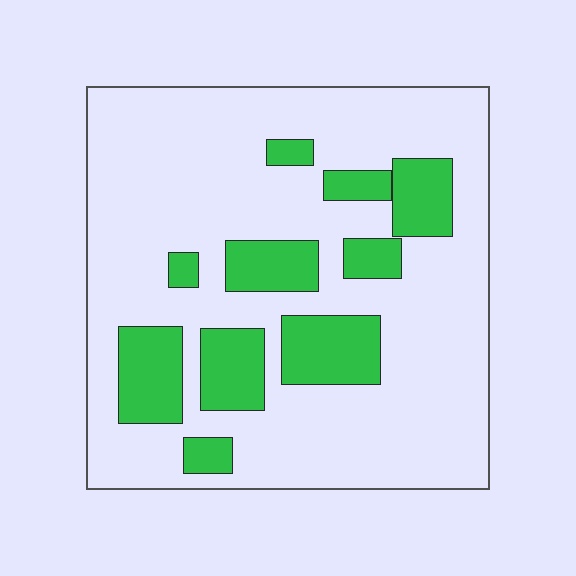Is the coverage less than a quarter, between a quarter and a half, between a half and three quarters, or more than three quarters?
Less than a quarter.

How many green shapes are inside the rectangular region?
10.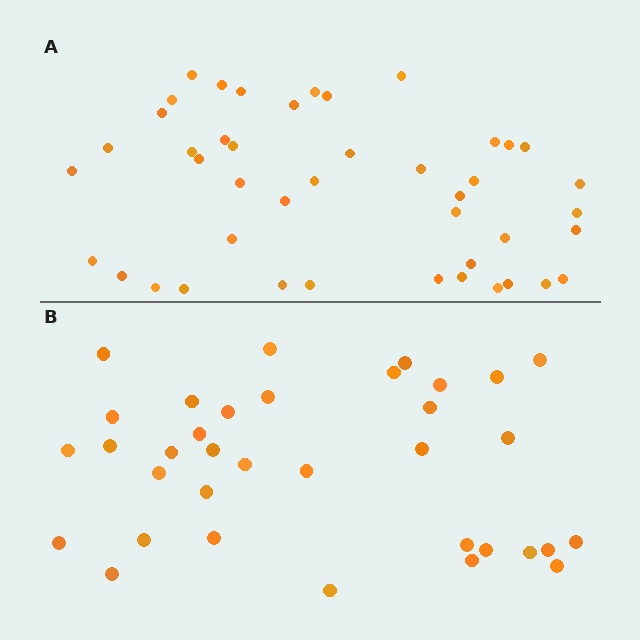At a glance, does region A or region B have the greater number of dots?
Region A (the top region) has more dots.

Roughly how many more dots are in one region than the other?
Region A has roughly 8 or so more dots than region B.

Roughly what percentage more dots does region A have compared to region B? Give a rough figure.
About 25% more.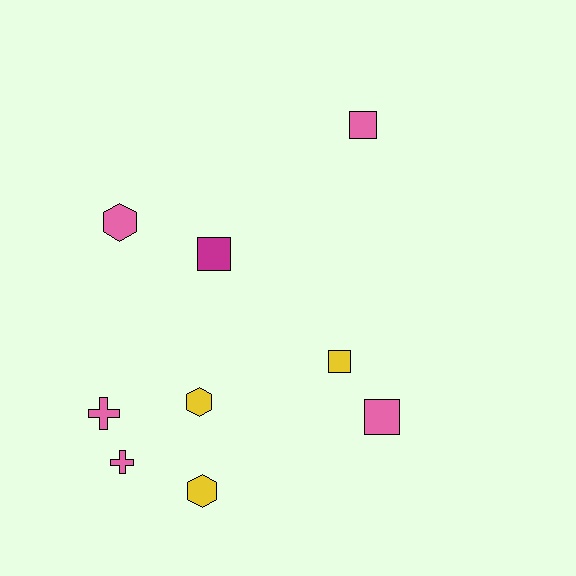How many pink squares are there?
There are 2 pink squares.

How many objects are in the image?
There are 9 objects.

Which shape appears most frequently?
Square, with 4 objects.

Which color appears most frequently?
Pink, with 5 objects.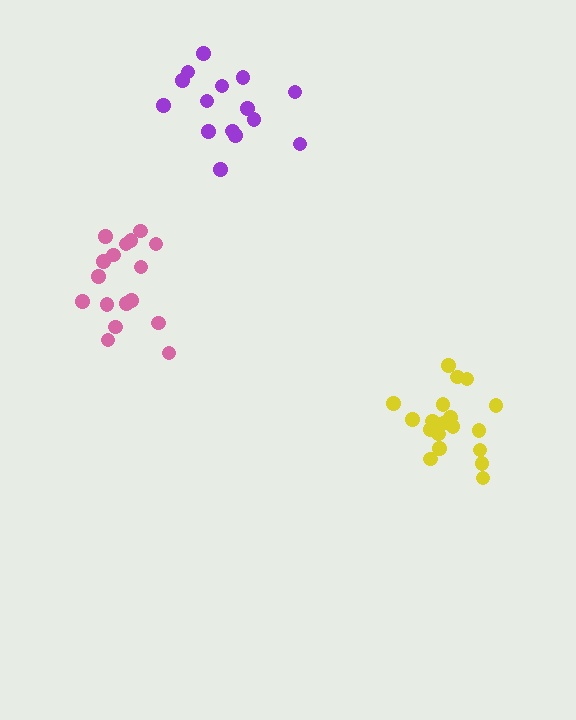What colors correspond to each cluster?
The clusters are colored: pink, purple, yellow.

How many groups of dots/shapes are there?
There are 3 groups.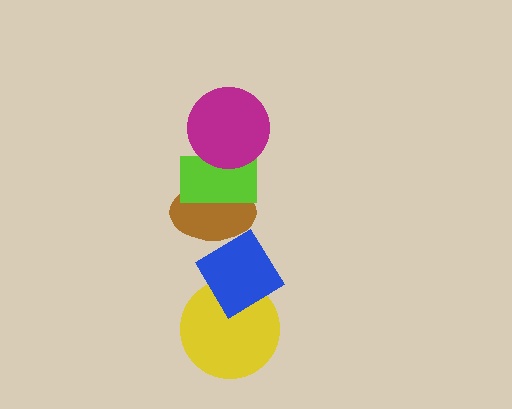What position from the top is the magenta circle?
The magenta circle is 1st from the top.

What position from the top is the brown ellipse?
The brown ellipse is 3rd from the top.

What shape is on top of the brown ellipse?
The lime rectangle is on top of the brown ellipse.